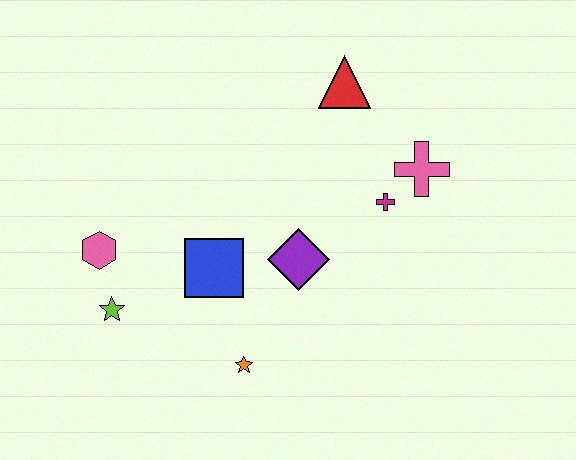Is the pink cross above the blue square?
Yes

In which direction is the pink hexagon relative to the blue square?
The pink hexagon is to the left of the blue square.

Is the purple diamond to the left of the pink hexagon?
No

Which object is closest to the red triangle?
The pink cross is closest to the red triangle.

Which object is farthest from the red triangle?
The lime star is farthest from the red triangle.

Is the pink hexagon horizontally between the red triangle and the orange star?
No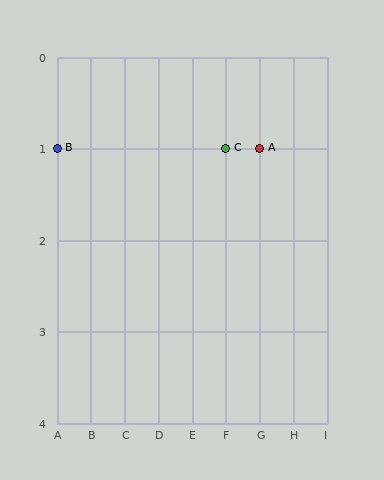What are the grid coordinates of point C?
Point C is at grid coordinates (F, 1).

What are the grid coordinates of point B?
Point B is at grid coordinates (A, 1).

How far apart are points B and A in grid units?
Points B and A are 6 columns apart.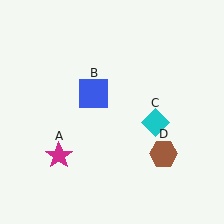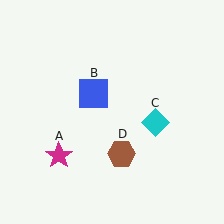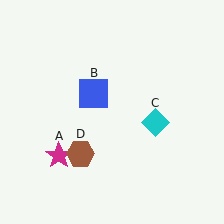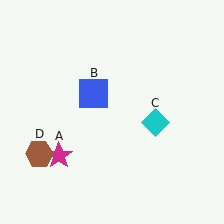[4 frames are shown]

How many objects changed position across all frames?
1 object changed position: brown hexagon (object D).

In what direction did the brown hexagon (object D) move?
The brown hexagon (object D) moved left.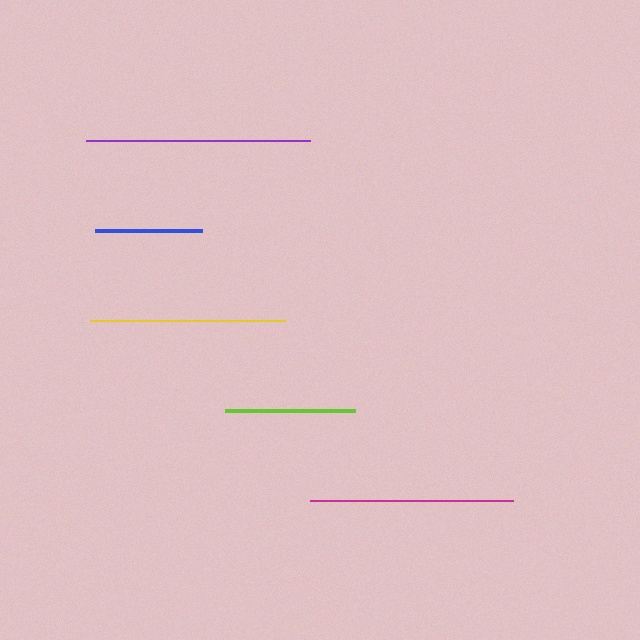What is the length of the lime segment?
The lime segment is approximately 130 pixels long.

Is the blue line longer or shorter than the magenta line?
The magenta line is longer than the blue line.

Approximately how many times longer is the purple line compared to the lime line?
The purple line is approximately 1.7 times the length of the lime line.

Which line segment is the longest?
The purple line is the longest at approximately 223 pixels.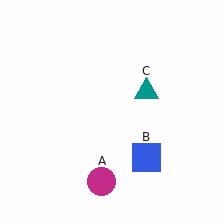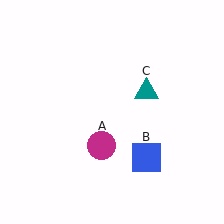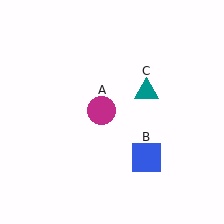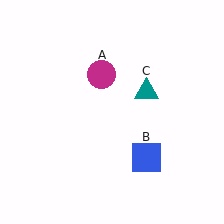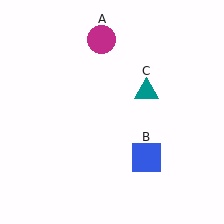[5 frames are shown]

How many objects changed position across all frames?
1 object changed position: magenta circle (object A).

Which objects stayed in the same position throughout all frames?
Blue square (object B) and teal triangle (object C) remained stationary.